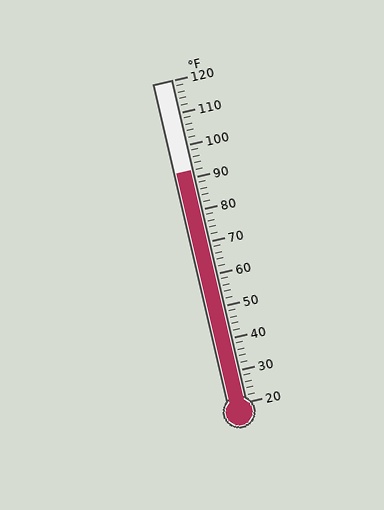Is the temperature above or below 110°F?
The temperature is below 110°F.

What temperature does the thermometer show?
The thermometer shows approximately 92°F.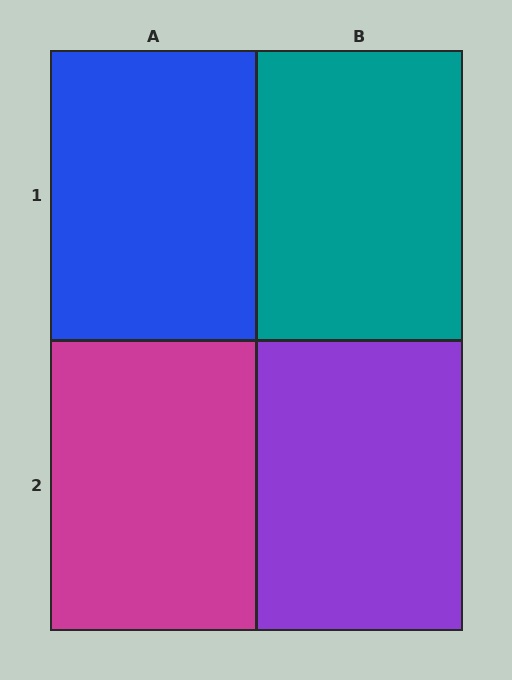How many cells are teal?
1 cell is teal.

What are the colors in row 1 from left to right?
Blue, teal.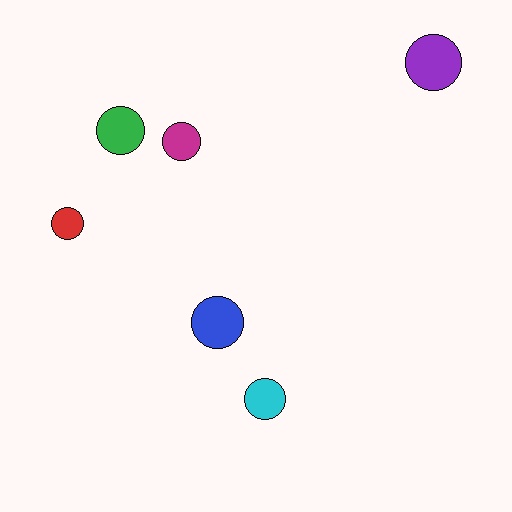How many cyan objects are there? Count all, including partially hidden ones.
There is 1 cyan object.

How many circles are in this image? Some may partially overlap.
There are 6 circles.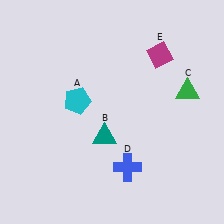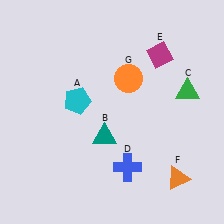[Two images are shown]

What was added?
An orange triangle (F), an orange circle (G) were added in Image 2.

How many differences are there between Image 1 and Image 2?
There are 2 differences between the two images.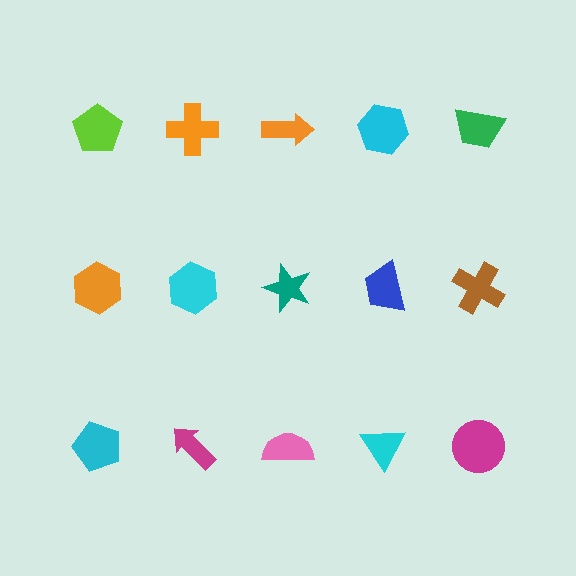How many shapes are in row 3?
5 shapes.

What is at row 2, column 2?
A cyan hexagon.